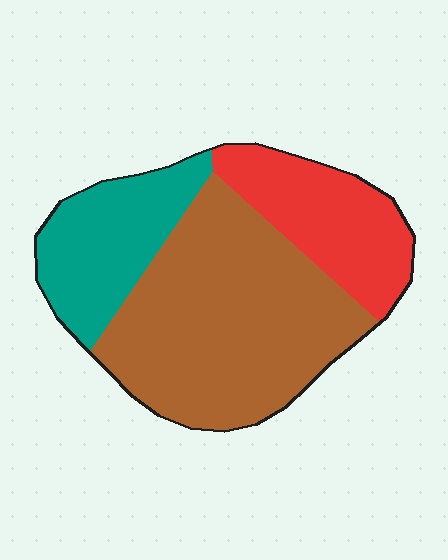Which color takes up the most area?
Brown, at roughly 55%.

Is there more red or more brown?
Brown.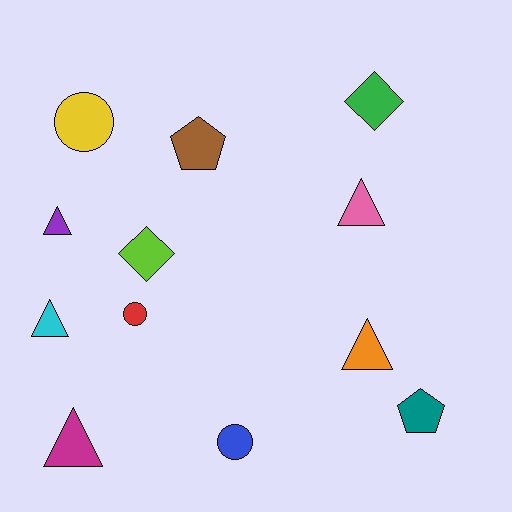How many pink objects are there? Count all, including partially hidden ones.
There is 1 pink object.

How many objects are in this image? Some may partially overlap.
There are 12 objects.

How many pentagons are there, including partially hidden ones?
There are 2 pentagons.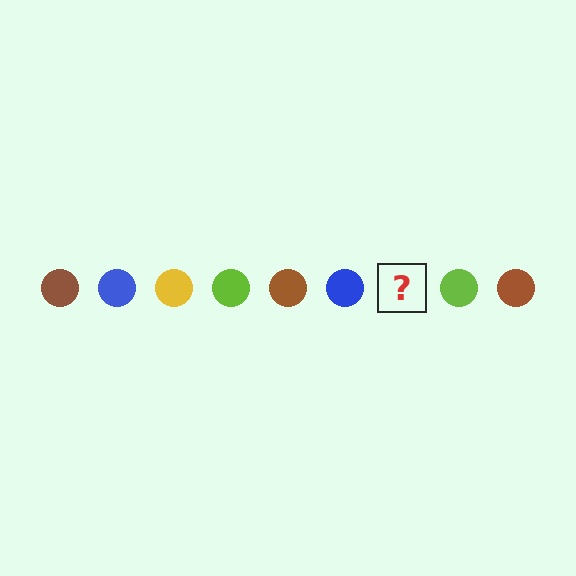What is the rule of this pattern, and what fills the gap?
The rule is that the pattern cycles through brown, blue, yellow, lime circles. The gap should be filled with a yellow circle.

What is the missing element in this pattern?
The missing element is a yellow circle.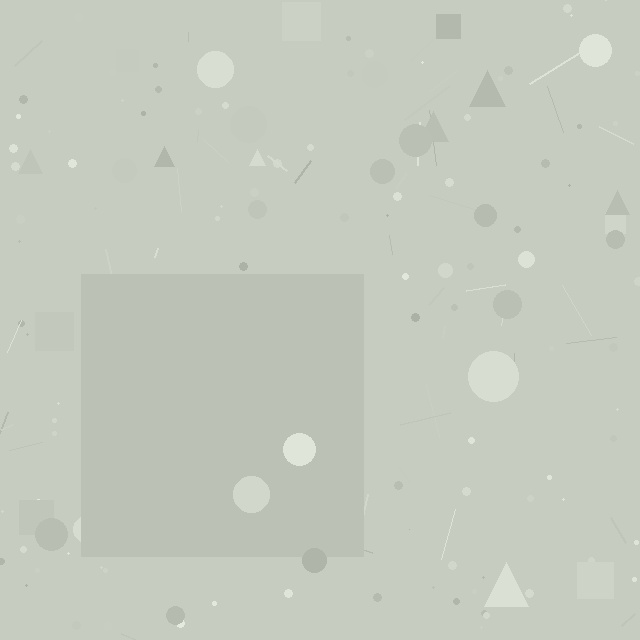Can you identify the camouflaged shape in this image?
The camouflaged shape is a square.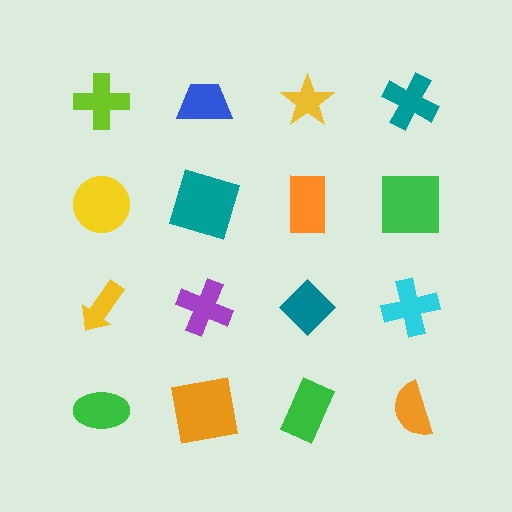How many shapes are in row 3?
4 shapes.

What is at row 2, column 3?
An orange rectangle.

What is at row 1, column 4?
A teal cross.